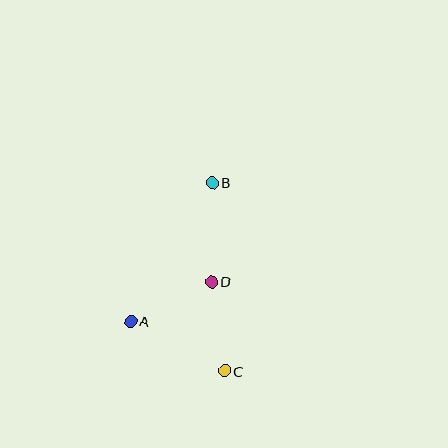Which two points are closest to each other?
Points C and D are closest to each other.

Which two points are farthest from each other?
Points B and C are farthest from each other.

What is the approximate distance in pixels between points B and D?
The distance between B and D is approximately 99 pixels.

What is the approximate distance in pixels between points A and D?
The distance between A and D is approximately 90 pixels.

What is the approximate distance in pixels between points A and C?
The distance between A and C is approximately 106 pixels.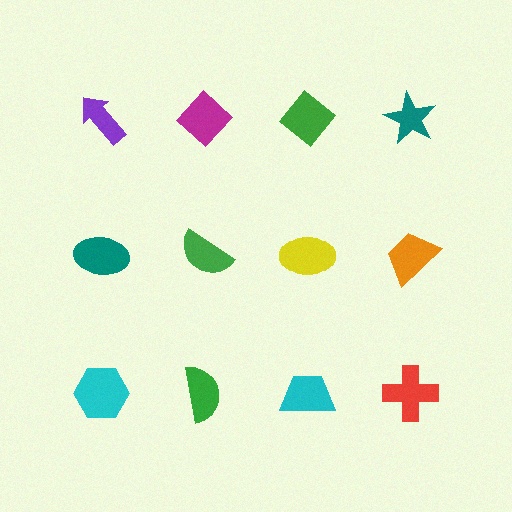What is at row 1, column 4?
A teal star.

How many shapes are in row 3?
4 shapes.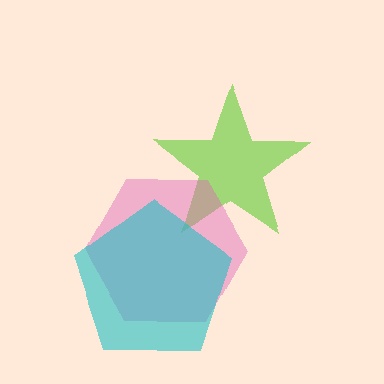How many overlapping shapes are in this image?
There are 3 overlapping shapes in the image.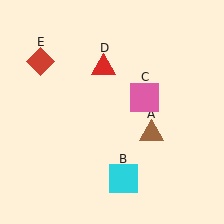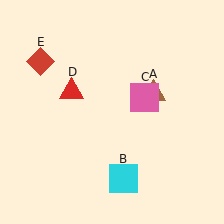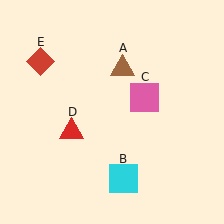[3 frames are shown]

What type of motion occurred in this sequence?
The brown triangle (object A), red triangle (object D) rotated counterclockwise around the center of the scene.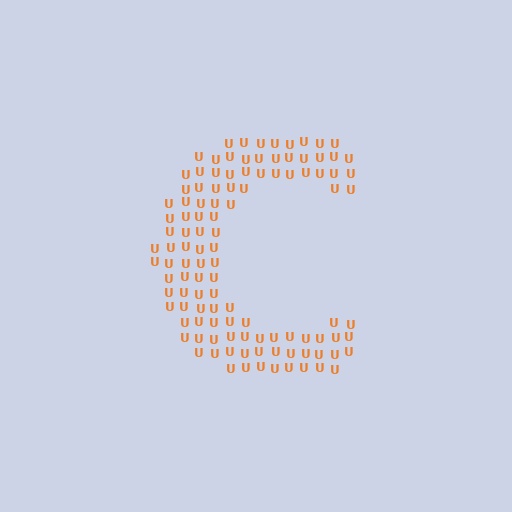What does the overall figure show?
The overall figure shows the letter C.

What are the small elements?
The small elements are letter U's.